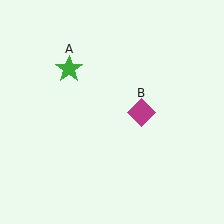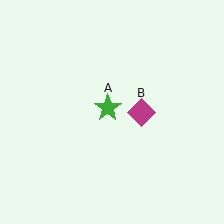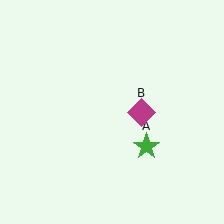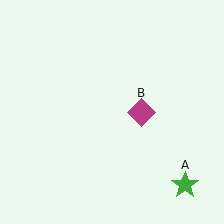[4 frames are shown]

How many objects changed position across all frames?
1 object changed position: green star (object A).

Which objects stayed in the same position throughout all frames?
Magenta diamond (object B) remained stationary.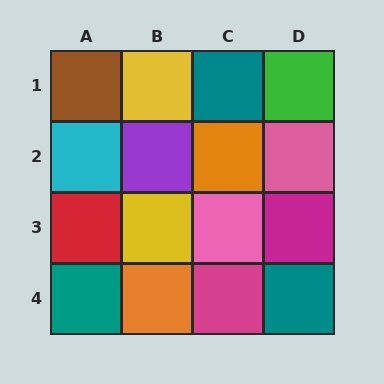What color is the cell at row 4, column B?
Orange.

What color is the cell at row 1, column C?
Teal.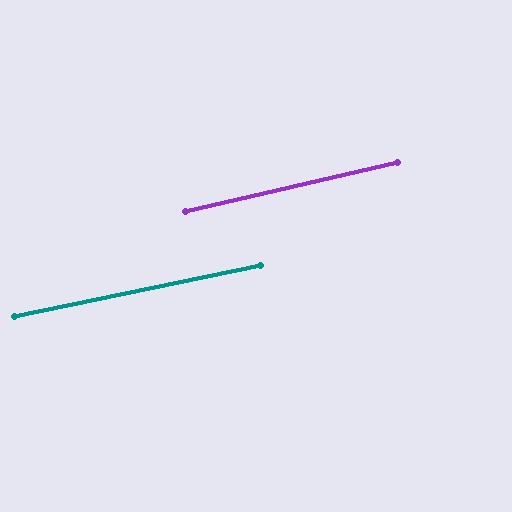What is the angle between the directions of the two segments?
Approximately 1 degree.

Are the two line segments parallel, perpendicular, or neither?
Parallel — their directions differ by only 1.3°.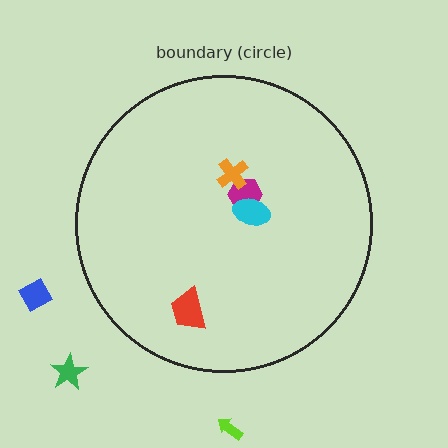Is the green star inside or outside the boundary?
Outside.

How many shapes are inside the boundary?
4 inside, 3 outside.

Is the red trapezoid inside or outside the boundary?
Inside.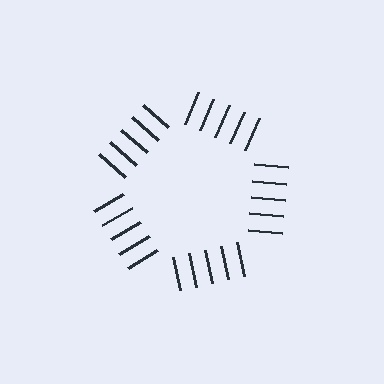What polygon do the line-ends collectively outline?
An illusory pentagon — the line segments terminate on its edges but no continuous stroke is drawn.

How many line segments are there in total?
25 — 5 along each of the 5 edges.